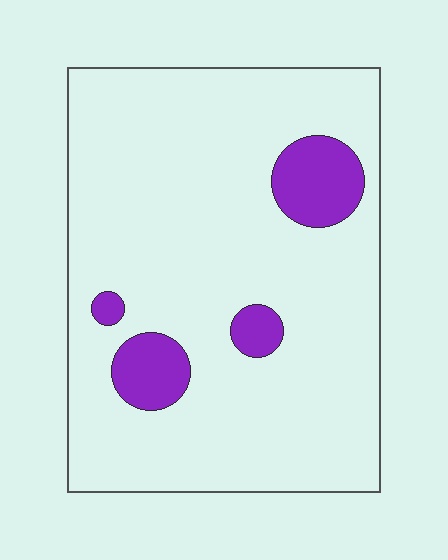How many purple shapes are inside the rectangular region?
4.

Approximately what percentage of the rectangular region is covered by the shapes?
Approximately 10%.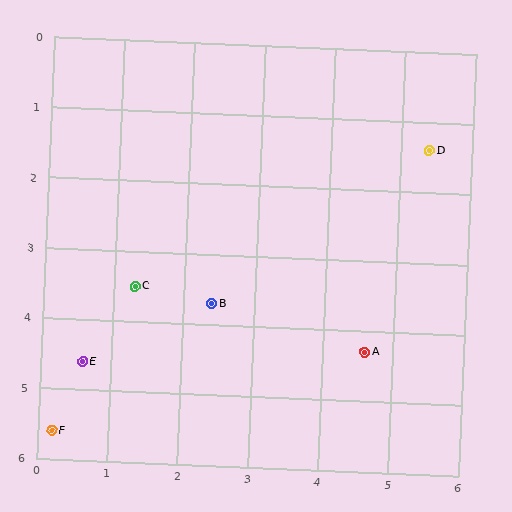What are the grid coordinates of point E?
Point E is at approximately (0.6, 4.6).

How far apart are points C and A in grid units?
Points C and A are about 3.4 grid units apart.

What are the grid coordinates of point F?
Point F is at approximately (0.2, 5.6).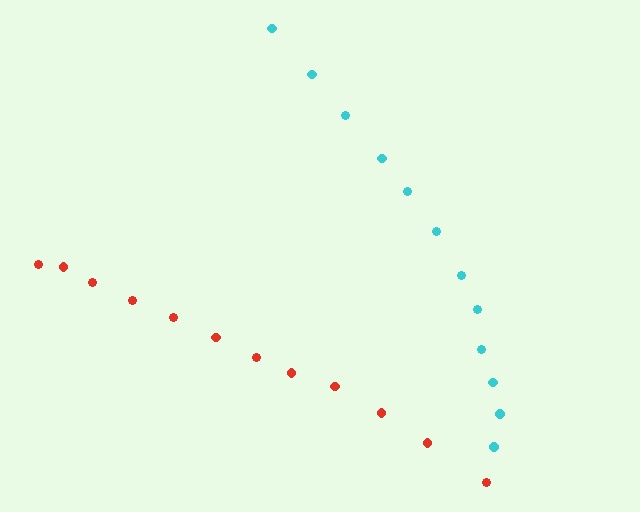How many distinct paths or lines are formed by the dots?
There are 2 distinct paths.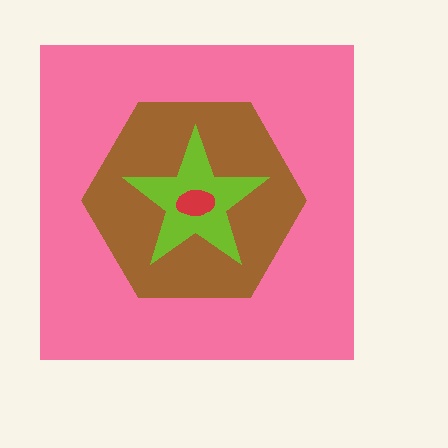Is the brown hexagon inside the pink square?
Yes.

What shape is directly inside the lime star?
The red ellipse.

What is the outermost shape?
The pink square.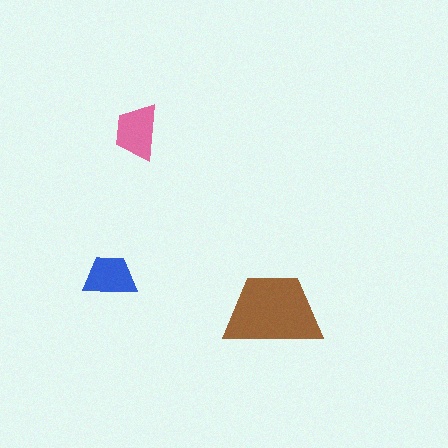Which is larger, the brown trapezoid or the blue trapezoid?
The brown one.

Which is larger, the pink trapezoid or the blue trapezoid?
The pink one.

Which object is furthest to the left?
The blue trapezoid is leftmost.